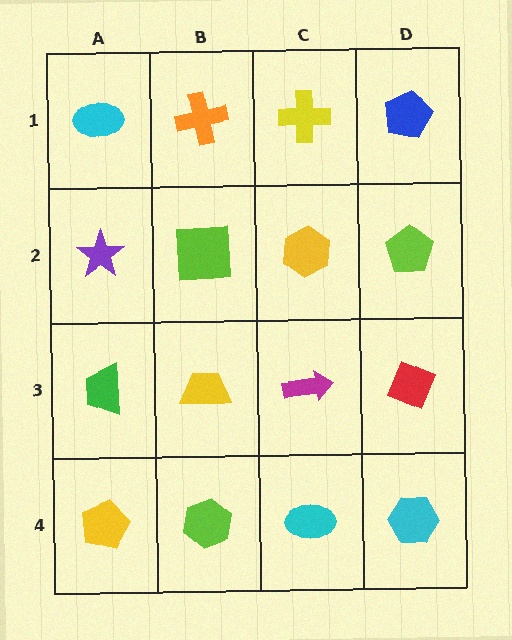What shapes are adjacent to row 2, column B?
An orange cross (row 1, column B), a yellow trapezoid (row 3, column B), a purple star (row 2, column A), a yellow hexagon (row 2, column C).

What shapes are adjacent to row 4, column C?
A magenta arrow (row 3, column C), a lime hexagon (row 4, column B), a cyan hexagon (row 4, column D).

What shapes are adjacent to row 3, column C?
A yellow hexagon (row 2, column C), a cyan ellipse (row 4, column C), a yellow trapezoid (row 3, column B), a red diamond (row 3, column D).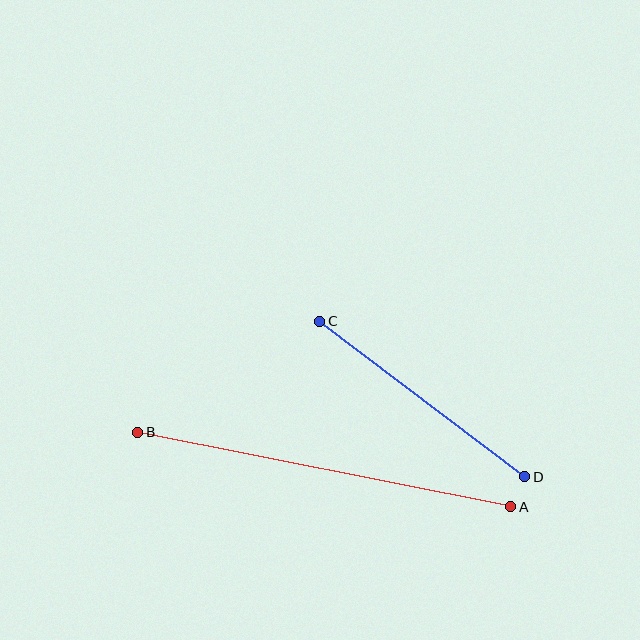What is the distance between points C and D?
The distance is approximately 257 pixels.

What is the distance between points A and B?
The distance is approximately 381 pixels.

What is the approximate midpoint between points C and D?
The midpoint is at approximately (422, 399) pixels.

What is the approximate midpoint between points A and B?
The midpoint is at approximately (324, 469) pixels.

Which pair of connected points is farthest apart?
Points A and B are farthest apart.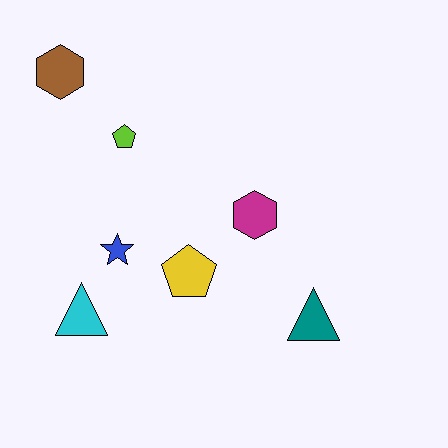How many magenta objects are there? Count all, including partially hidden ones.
There is 1 magenta object.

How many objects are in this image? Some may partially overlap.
There are 7 objects.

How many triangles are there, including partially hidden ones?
There are 2 triangles.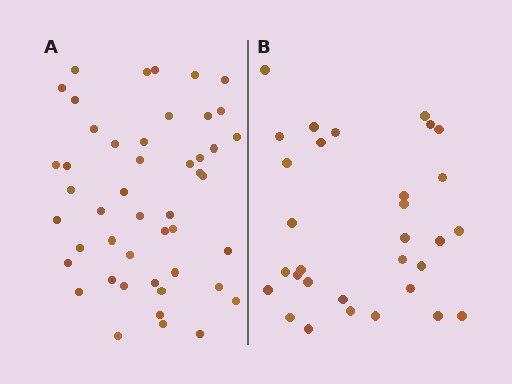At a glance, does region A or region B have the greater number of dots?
Region A (the left region) has more dots.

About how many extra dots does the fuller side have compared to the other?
Region A has approximately 15 more dots than region B.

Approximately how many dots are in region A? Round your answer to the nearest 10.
About 50 dots. (The exact count is 47, which rounds to 50.)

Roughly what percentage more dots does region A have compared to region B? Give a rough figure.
About 50% more.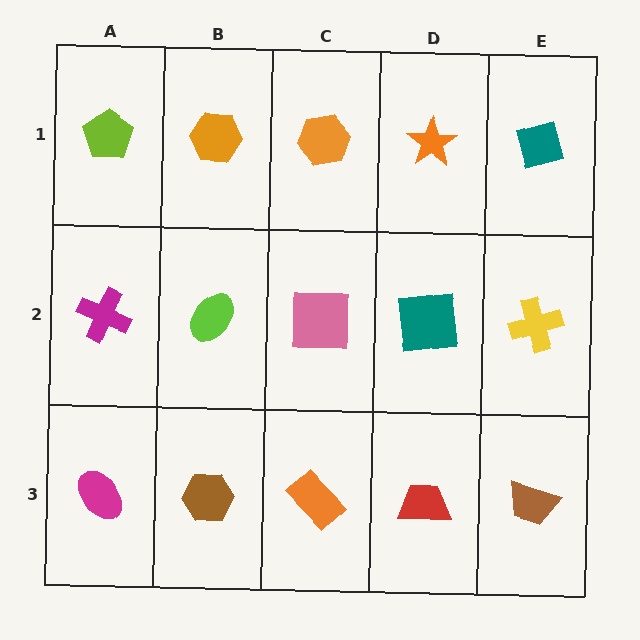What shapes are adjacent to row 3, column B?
A lime ellipse (row 2, column B), a magenta ellipse (row 3, column A), an orange rectangle (row 3, column C).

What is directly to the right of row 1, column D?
A teal square.